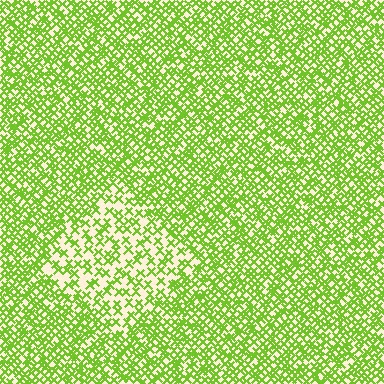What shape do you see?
I see a diamond.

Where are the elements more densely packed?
The elements are more densely packed outside the diamond boundary.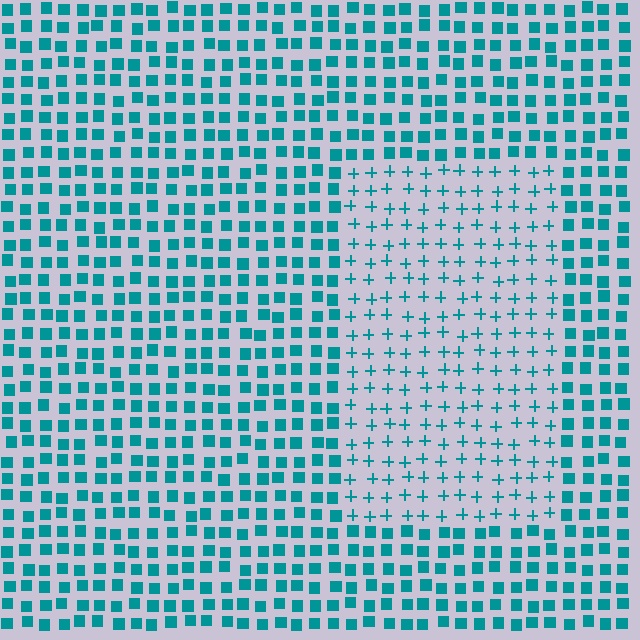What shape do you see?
I see a rectangle.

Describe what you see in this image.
The image is filled with small teal elements arranged in a uniform grid. A rectangle-shaped region contains plus signs, while the surrounding area contains squares. The boundary is defined purely by the change in element shape.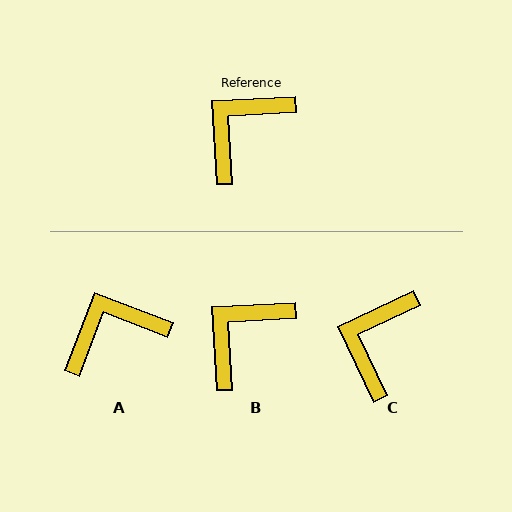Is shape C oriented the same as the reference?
No, it is off by about 22 degrees.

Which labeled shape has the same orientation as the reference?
B.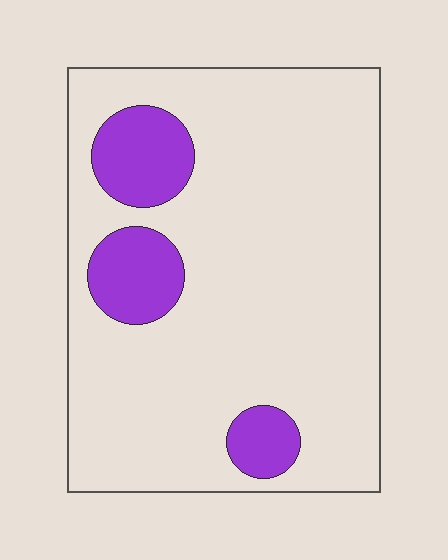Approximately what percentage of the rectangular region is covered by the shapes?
Approximately 15%.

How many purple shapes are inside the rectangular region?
3.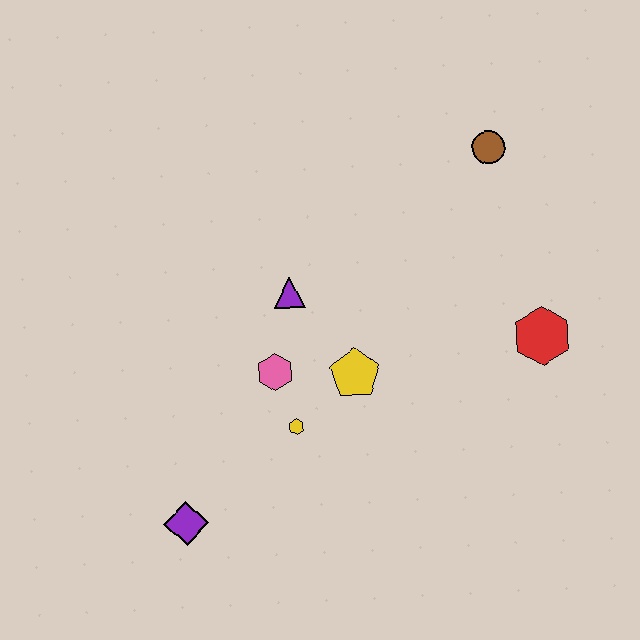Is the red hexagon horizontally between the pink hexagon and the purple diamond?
No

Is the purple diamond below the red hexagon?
Yes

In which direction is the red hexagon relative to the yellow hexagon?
The red hexagon is to the right of the yellow hexagon.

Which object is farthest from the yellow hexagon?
The brown circle is farthest from the yellow hexagon.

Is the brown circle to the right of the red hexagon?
No